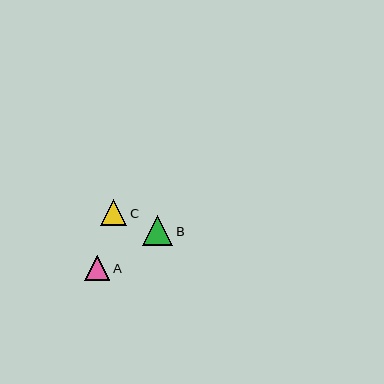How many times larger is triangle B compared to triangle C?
Triangle B is approximately 1.2 times the size of triangle C.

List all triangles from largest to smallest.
From largest to smallest: B, C, A.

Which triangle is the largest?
Triangle B is the largest with a size of approximately 30 pixels.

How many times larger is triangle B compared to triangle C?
Triangle B is approximately 1.2 times the size of triangle C.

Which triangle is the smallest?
Triangle A is the smallest with a size of approximately 25 pixels.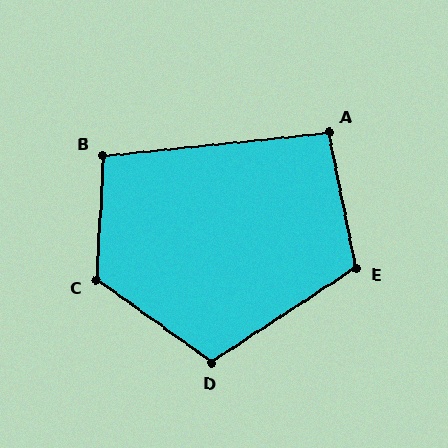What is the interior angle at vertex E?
Approximately 112 degrees (obtuse).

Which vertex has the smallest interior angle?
A, at approximately 95 degrees.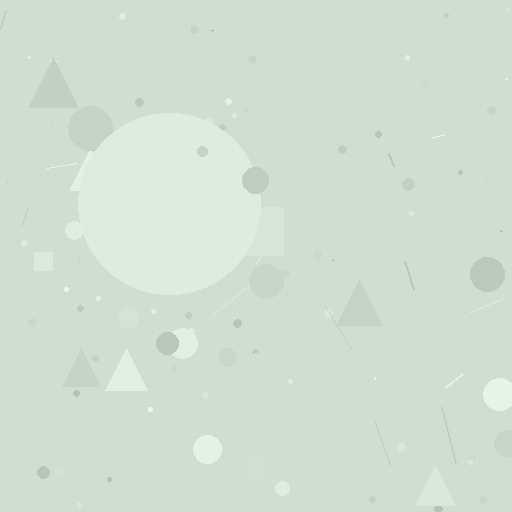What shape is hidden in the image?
A circle is hidden in the image.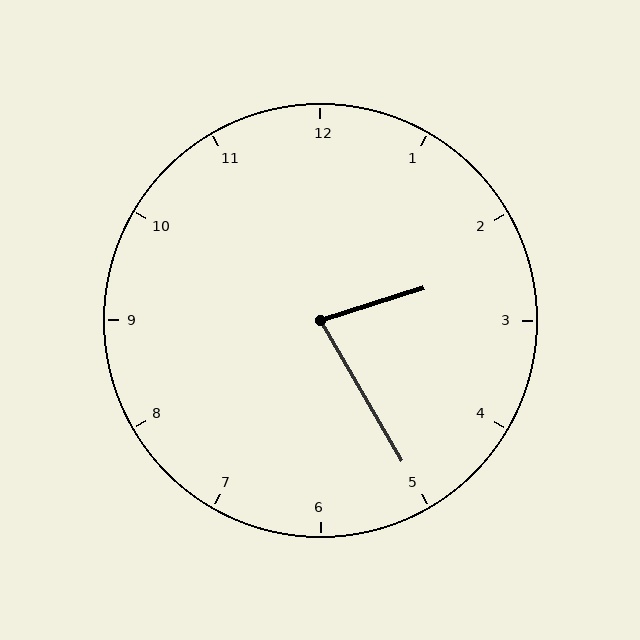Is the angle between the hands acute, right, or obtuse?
It is acute.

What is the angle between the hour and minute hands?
Approximately 78 degrees.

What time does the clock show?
2:25.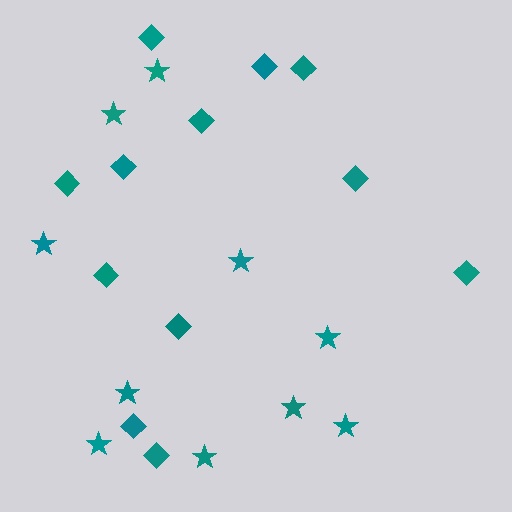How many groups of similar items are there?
There are 2 groups: one group of diamonds (12) and one group of stars (10).